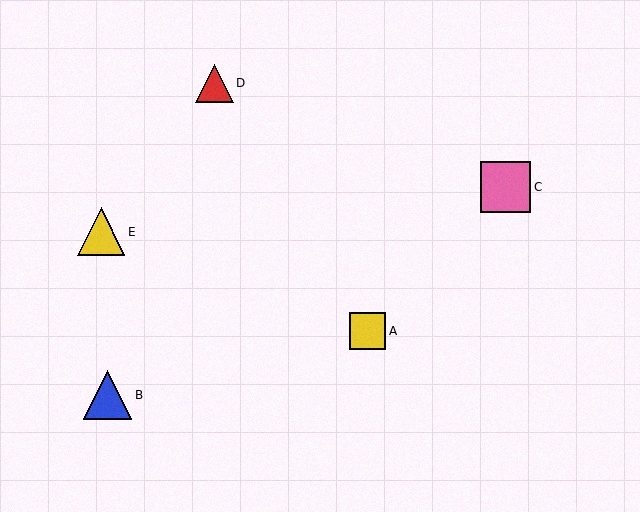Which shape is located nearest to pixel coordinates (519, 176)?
The pink square (labeled C) at (505, 187) is nearest to that location.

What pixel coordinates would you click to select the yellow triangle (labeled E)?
Click at (101, 232) to select the yellow triangle E.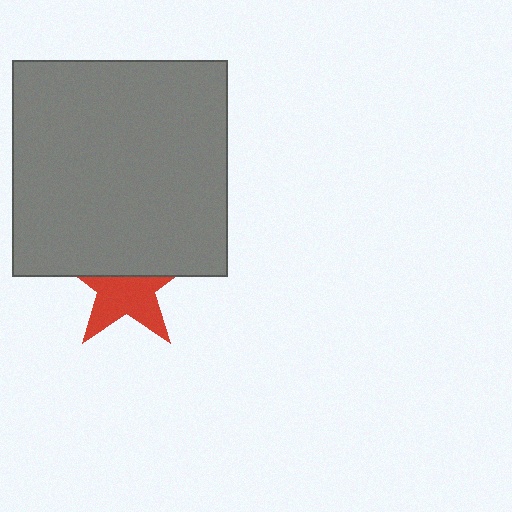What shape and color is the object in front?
The object in front is a gray square.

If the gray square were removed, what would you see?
You would see the complete red star.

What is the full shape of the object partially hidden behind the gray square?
The partially hidden object is a red star.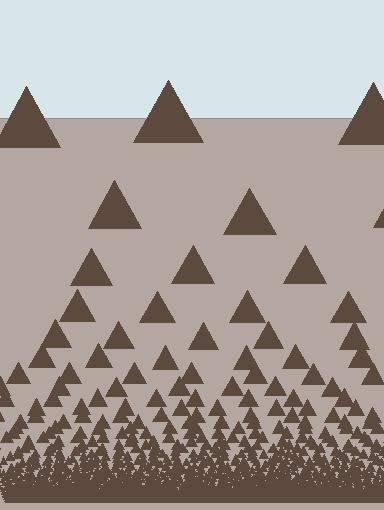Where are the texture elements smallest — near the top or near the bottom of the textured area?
Near the bottom.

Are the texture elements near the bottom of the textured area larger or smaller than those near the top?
Smaller. The gradient is inverted — elements near the bottom are smaller and denser.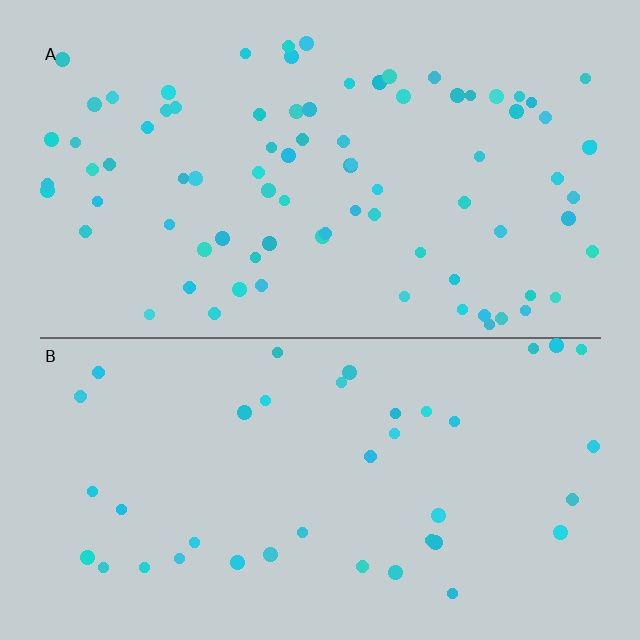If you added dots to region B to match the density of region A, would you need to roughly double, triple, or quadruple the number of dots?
Approximately double.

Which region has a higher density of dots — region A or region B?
A (the top).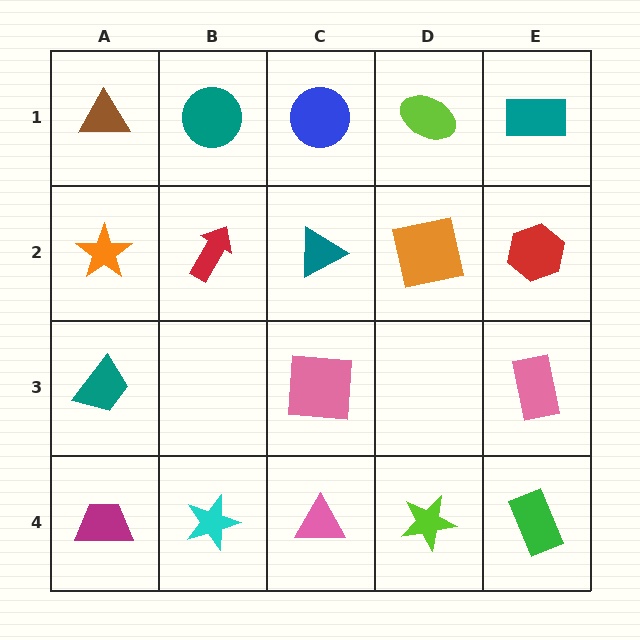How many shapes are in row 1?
5 shapes.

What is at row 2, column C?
A teal triangle.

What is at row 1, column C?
A blue circle.